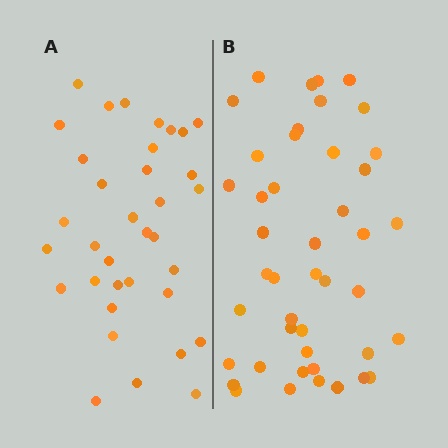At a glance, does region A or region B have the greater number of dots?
Region B (the right region) has more dots.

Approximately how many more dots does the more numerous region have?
Region B has roughly 8 or so more dots than region A.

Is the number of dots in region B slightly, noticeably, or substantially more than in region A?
Region B has noticeably more, but not dramatically so. The ratio is roughly 1.3 to 1.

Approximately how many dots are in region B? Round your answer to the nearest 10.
About 40 dots. (The exact count is 44, which rounds to 40.)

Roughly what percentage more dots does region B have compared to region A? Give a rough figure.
About 25% more.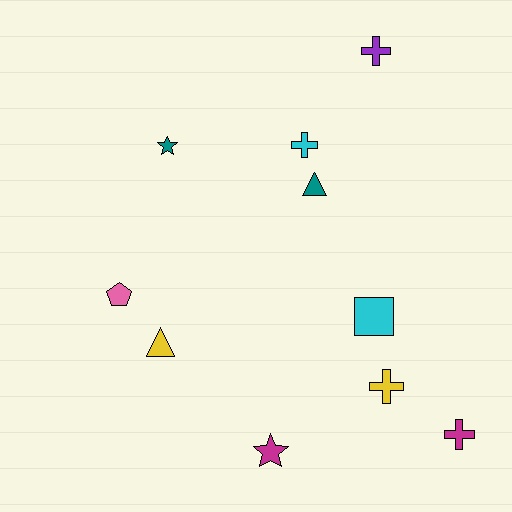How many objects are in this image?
There are 10 objects.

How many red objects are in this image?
There are no red objects.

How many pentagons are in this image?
There is 1 pentagon.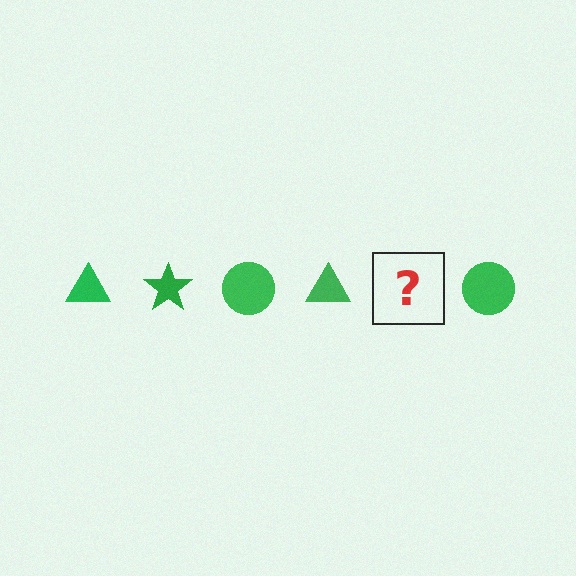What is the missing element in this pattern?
The missing element is a green star.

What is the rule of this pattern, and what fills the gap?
The rule is that the pattern cycles through triangle, star, circle shapes in green. The gap should be filled with a green star.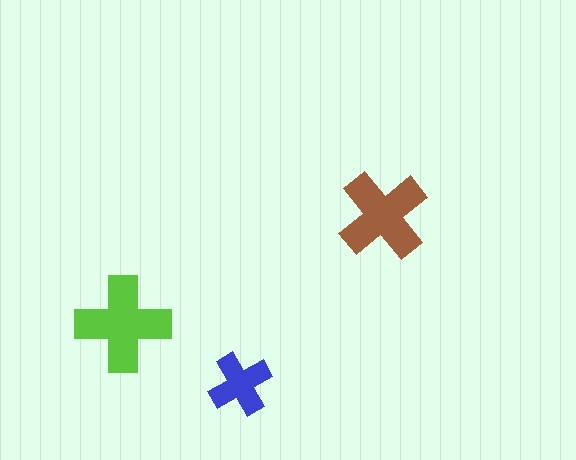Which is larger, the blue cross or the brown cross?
The brown one.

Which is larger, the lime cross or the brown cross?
The lime one.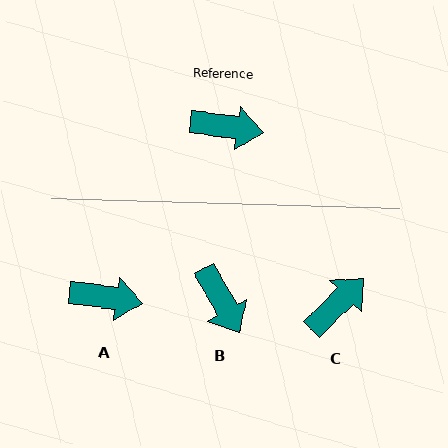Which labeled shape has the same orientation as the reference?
A.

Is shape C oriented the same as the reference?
No, it is off by about 53 degrees.